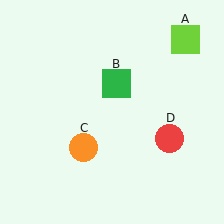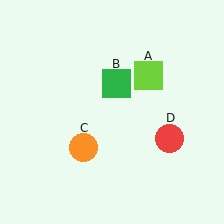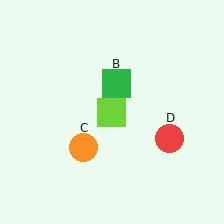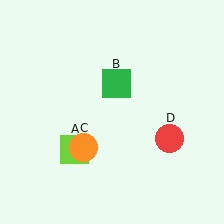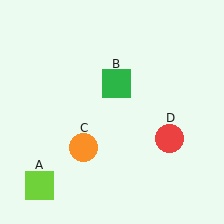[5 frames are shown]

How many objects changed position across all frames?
1 object changed position: lime square (object A).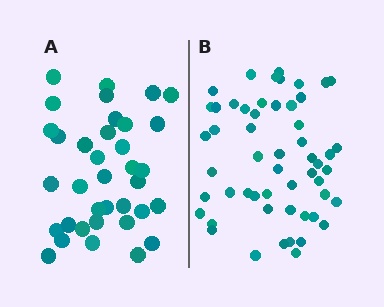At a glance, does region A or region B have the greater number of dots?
Region B (the right region) has more dots.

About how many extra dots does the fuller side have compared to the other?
Region B has approximately 20 more dots than region A.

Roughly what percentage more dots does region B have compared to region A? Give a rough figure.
About 50% more.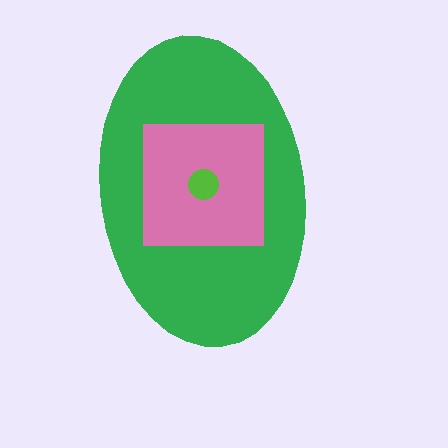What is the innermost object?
The lime circle.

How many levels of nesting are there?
3.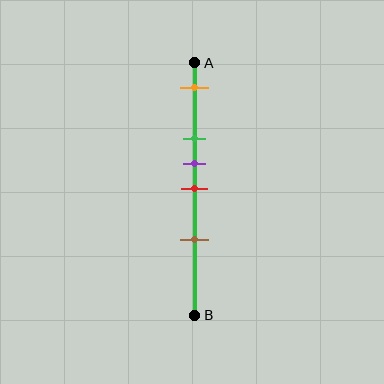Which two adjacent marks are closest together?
The purple and red marks are the closest adjacent pair.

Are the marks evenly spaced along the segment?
No, the marks are not evenly spaced.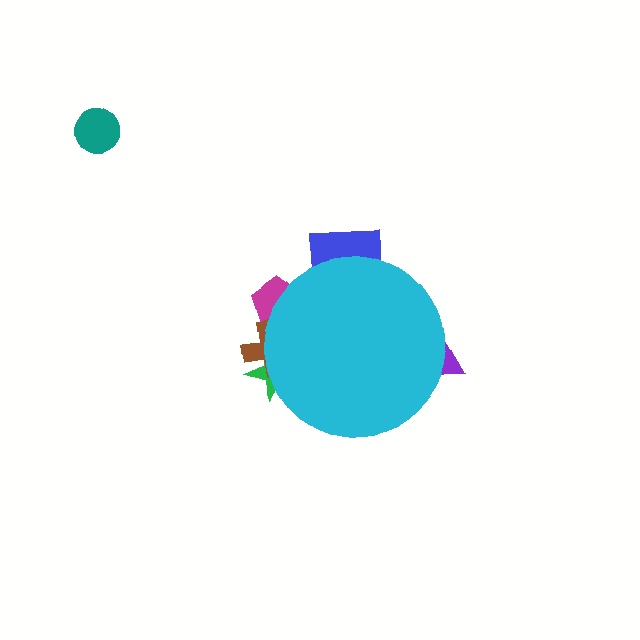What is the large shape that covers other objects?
A cyan circle.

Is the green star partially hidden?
Yes, the green star is partially hidden behind the cyan circle.